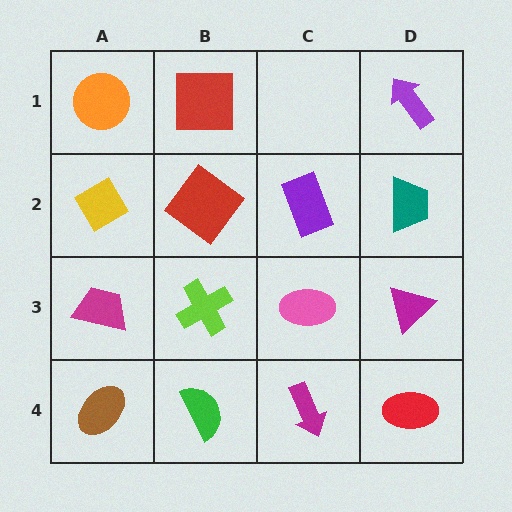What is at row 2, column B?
A red diamond.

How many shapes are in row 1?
3 shapes.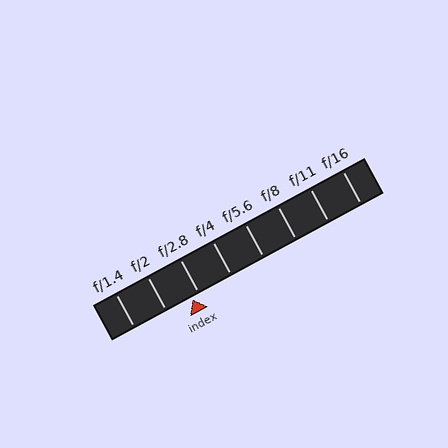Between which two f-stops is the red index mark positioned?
The index mark is between f/2 and f/2.8.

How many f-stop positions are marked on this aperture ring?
There are 8 f-stop positions marked.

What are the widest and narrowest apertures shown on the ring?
The widest aperture shown is f/1.4 and the narrowest is f/16.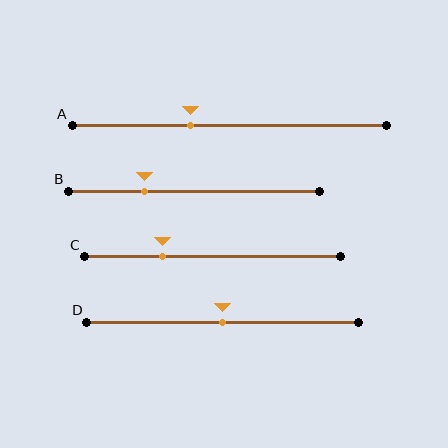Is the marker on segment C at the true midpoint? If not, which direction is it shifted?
No, the marker on segment C is shifted to the left by about 20% of the segment length.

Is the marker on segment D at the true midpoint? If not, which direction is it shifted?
Yes, the marker on segment D is at the true midpoint.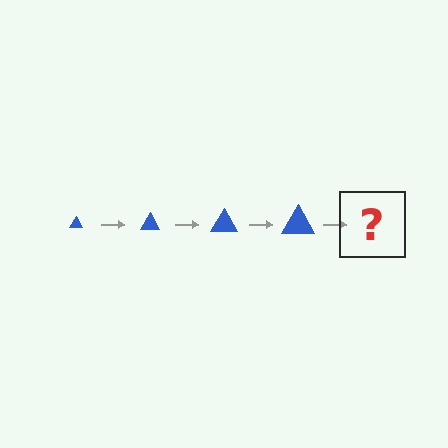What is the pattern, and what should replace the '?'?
The pattern is that the triangle gets progressively larger each step. The '?' should be a blue triangle, larger than the previous one.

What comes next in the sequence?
The next element should be a blue triangle, larger than the previous one.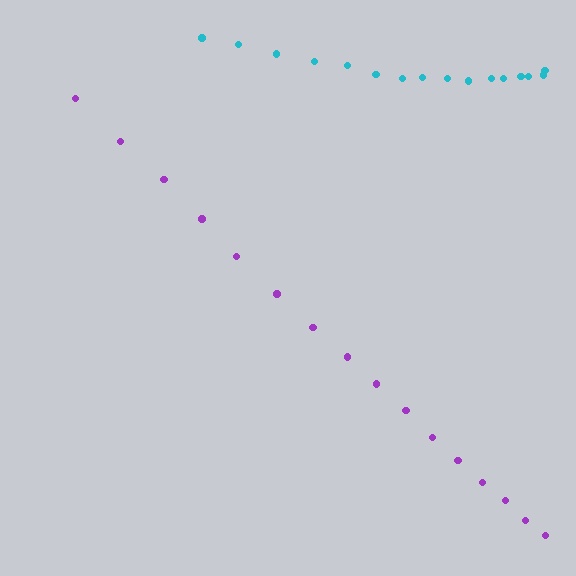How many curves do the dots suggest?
There are 2 distinct paths.